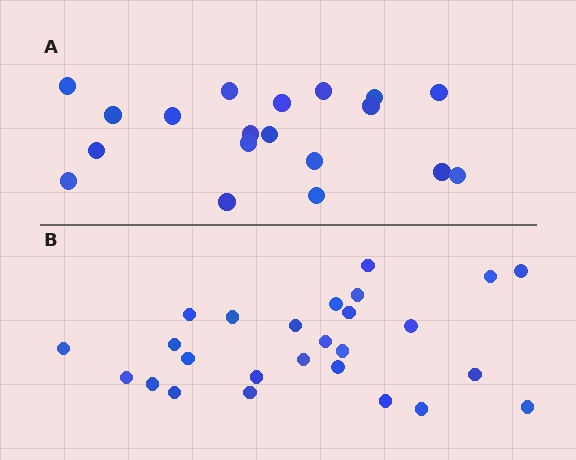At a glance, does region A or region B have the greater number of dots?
Region B (the bottom region) has more dots.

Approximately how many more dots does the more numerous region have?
Region B has roughly 8 or so more dots than region A.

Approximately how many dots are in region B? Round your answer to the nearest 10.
About 30 dots. (The exact count is 26, which rounds to 30.)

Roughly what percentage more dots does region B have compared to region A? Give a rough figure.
About 35% more.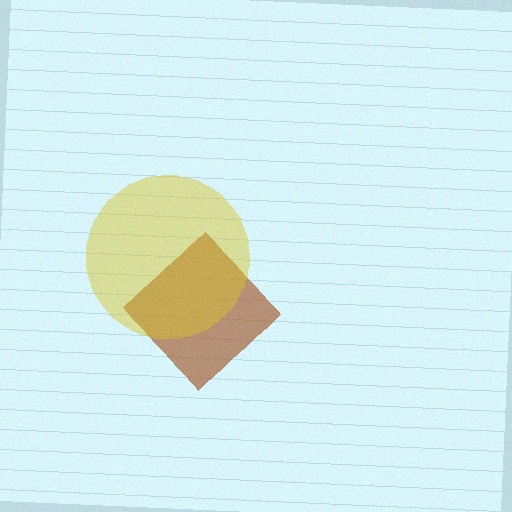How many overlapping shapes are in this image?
There are 2 overlapping shapes in the image.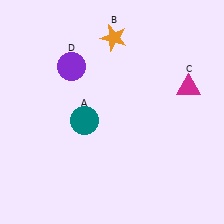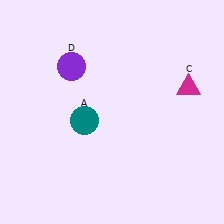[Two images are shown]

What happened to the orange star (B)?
The orange star (B) was removed in Image 2. It was in the top-right area of Image 1.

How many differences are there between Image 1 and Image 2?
There is 1 difference between the two images.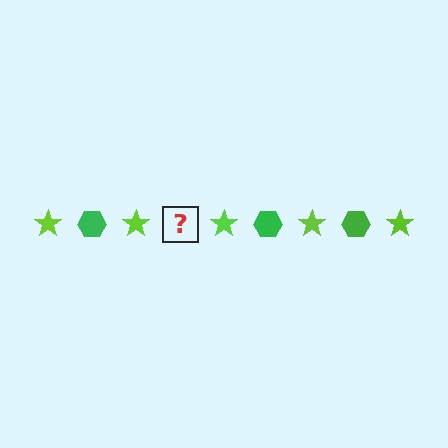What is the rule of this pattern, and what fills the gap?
The rule is that the pattern alternates between lime star and green hexagon. The gap should be filled with a green hexagon.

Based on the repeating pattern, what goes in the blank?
The blank should be a green hexagon.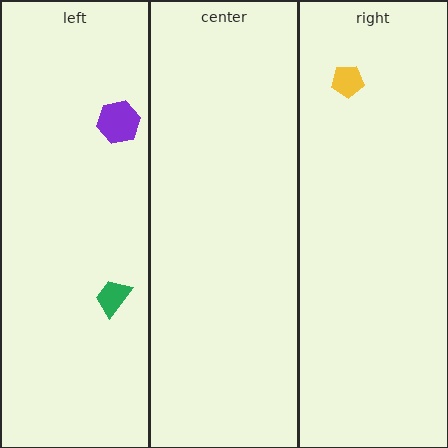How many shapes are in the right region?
1.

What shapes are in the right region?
The yellow pentagon.